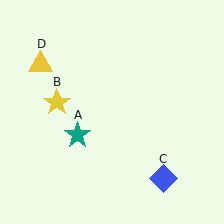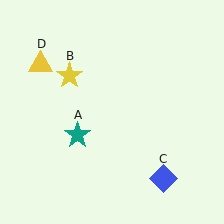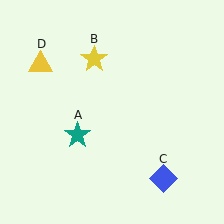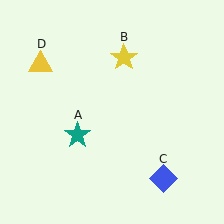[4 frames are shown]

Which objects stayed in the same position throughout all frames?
Teal star (object A) and blue diamond (object C) and yellow triangle (object D) remained stationary.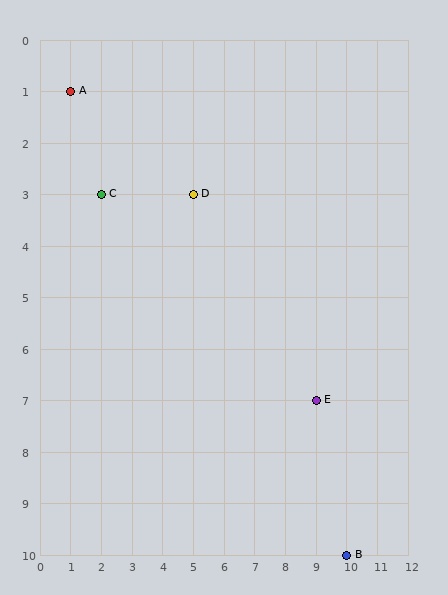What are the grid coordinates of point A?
Point A is at grid coordinates (1, 1).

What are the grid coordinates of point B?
Point B is at grid coordinates (10, 10).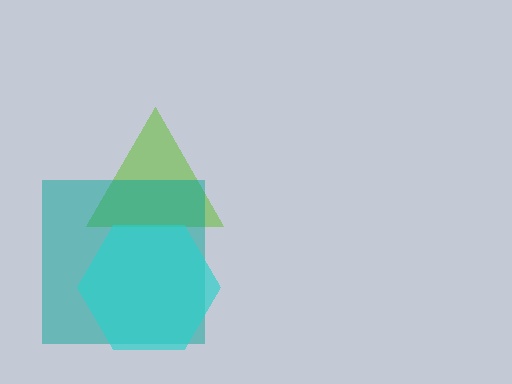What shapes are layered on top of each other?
The layered shapes are: a lime triangle, a teal square, a cyan hexagon.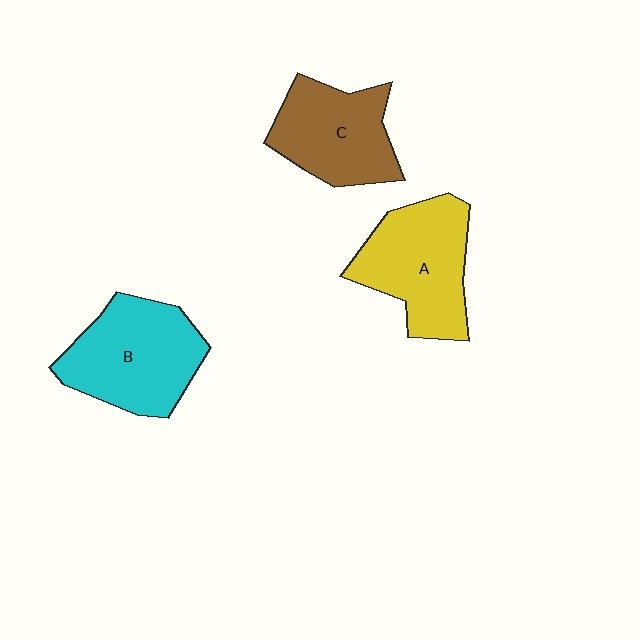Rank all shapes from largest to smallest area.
From largest to smallest: B (cyan), A (yellow), C (brown).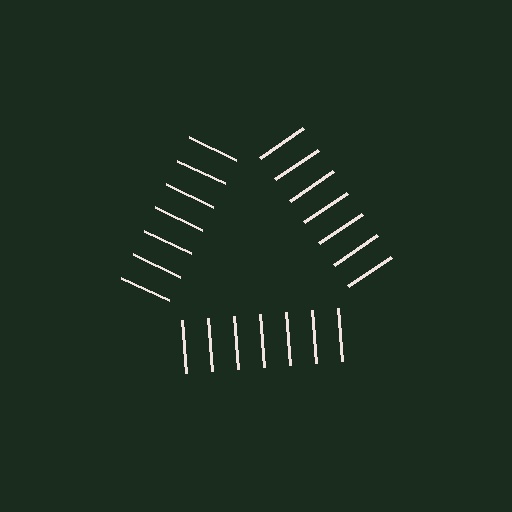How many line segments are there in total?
21 — 7 along each of the 3 edges.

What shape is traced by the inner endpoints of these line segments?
An illusory triangle — the line segments terminate on its edges but no continuous stroke is drawn.